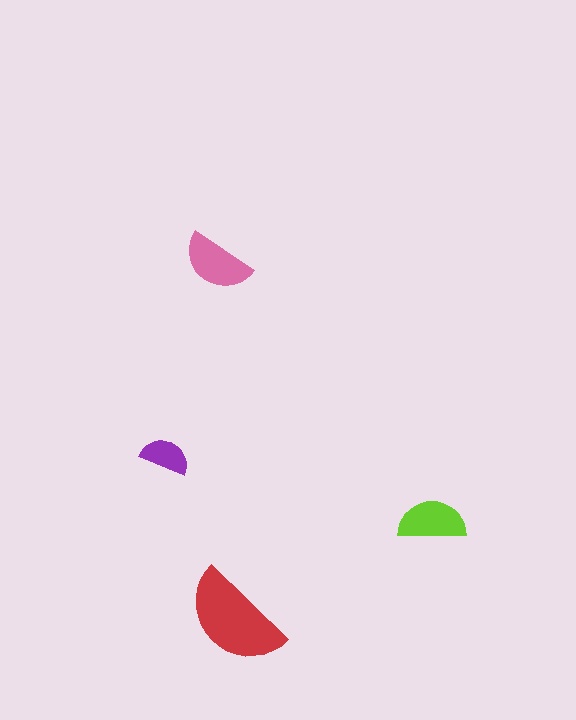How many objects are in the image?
There are 4 objects in the image.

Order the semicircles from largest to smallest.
the red one, the pink one, the lime one, the purple one.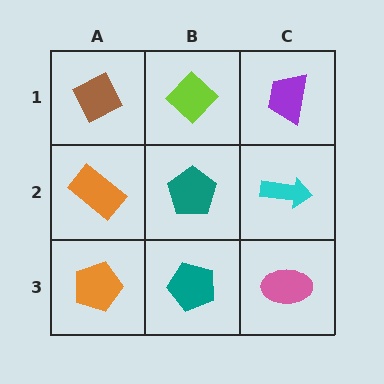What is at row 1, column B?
A lime diamond.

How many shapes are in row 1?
3 shapes.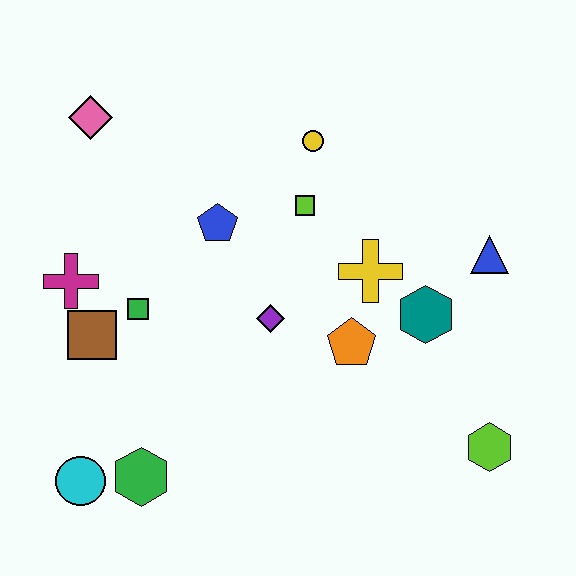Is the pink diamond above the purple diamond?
Yes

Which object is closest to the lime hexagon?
The teal hexagon is closest to the lime hexagon.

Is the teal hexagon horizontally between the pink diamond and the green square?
No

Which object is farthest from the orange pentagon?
The pink diamond is farthest from the orange pentagon.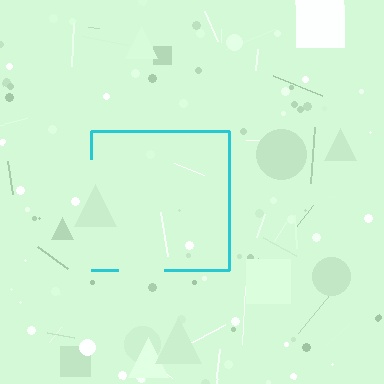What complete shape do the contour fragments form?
The contour fragments form a square.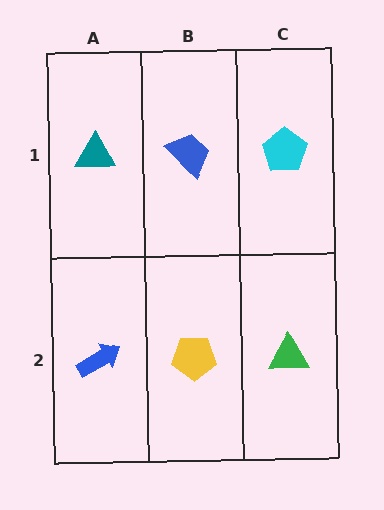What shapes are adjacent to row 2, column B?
A blue trapezoid (row 1, column B), a blue arrow (row 2, column A), a green triangle (row 2, column C).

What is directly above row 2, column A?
A teal triangle.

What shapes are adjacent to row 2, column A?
A teal triangle (row 1, column A), a yellow pentagon (row 2, column B).